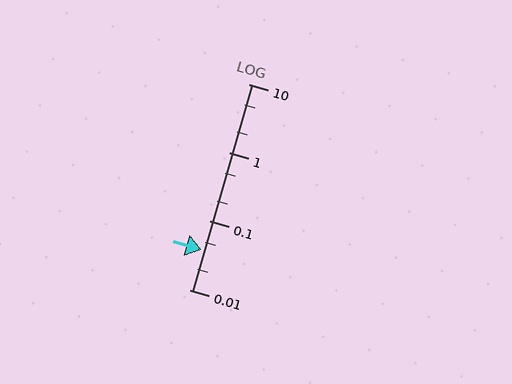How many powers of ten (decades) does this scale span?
The scale spans 3 decades, from 0.01 to 10.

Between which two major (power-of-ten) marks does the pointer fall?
The pointer is between 0.01 and 0.1.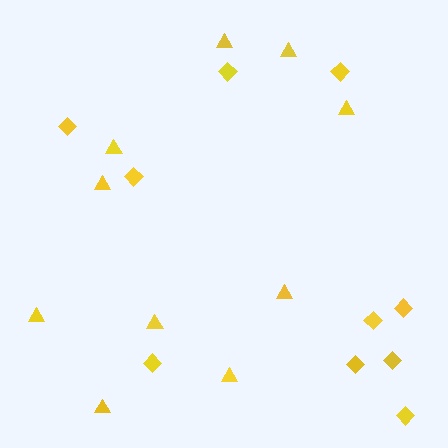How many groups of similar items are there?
There are 2 groups: one group of diamonds (10) and one group of triangles (10).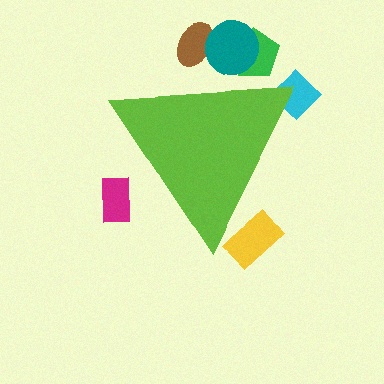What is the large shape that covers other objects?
A lime triangle.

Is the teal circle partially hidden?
Yes, the teal circle is partially hidden behind the lime triangle.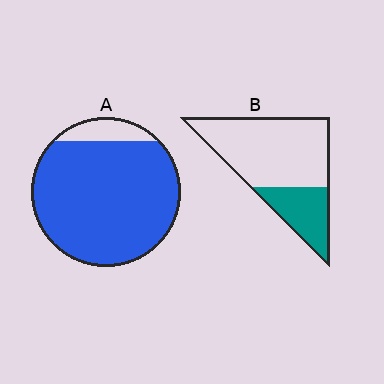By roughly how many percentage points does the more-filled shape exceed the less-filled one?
By roughly 60 percentage points (A over B).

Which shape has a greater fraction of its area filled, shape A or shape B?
Shape A.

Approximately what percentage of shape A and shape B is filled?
A is approximately 90% and B is approximately 30%.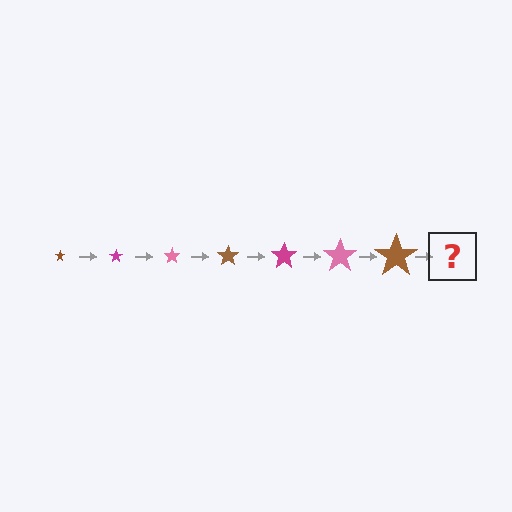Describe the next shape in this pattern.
It should be a magenta star, larger than the previous one.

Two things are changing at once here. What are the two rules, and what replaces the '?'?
The two rules are that the star grows larger each step and the color cycles through brown, magenta, and pink. The '?' should be a magenta star, larger than the previous one.